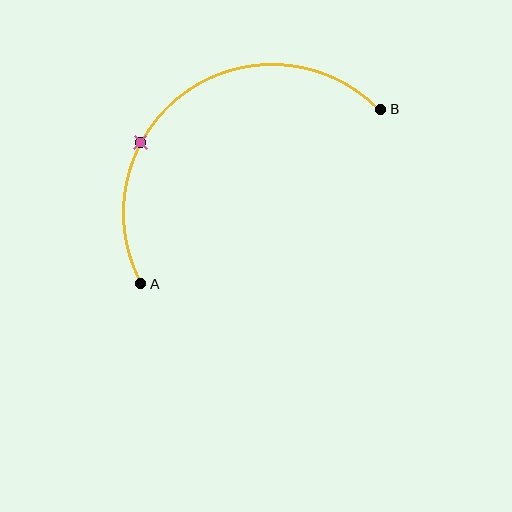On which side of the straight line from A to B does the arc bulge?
The arc bulges above and to the left of the straight line connecting A and B.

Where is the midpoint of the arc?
The arc midpoint is the point on the curve farthest from the straight line joining A and B. It sits above and to the left of that line.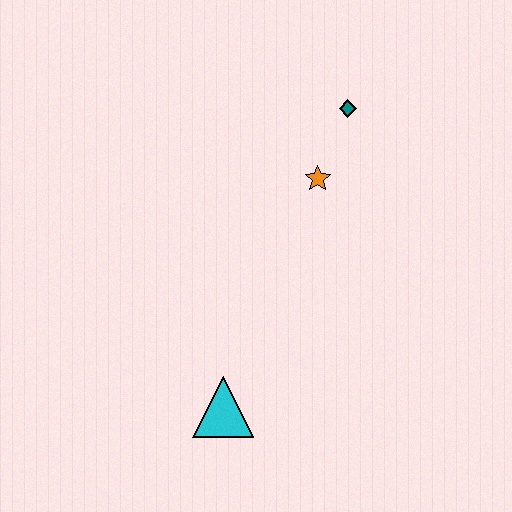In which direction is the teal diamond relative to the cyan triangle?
The teal diamond is above the cyan triangle.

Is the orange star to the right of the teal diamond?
No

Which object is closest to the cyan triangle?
The orange star is closest to the cyan triangle.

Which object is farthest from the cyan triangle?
The teal diamond is farthest from the cyan triangle.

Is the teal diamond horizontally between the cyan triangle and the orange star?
No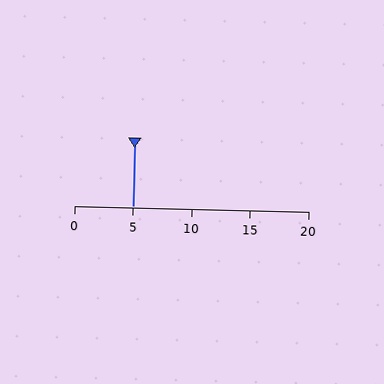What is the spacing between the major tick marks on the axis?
The major ticks are spaced 5 apart.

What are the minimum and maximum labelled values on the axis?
The axis runs from 0 to 20.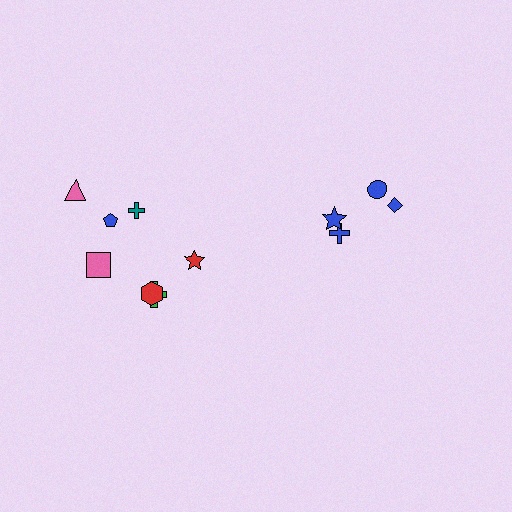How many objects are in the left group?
There are 7 objects.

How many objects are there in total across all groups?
There are 11 objects.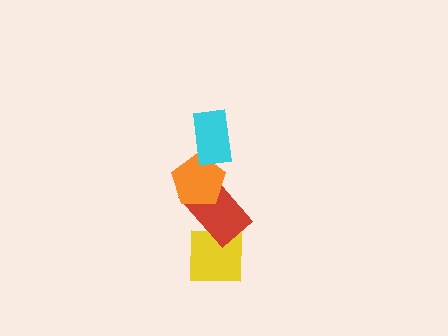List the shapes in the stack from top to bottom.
From top to bottom: the cyan rectangle, the orange pentagon, the red rectangle, the yellow square.